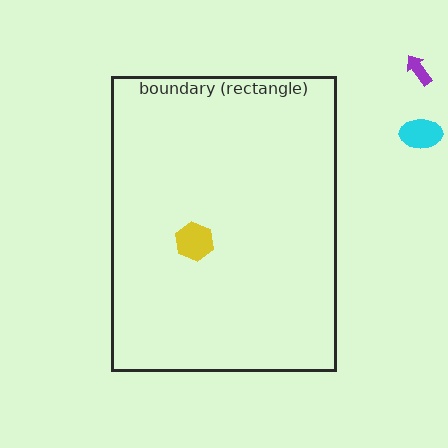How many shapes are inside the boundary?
1 inside, 2 outside.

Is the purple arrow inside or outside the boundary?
Outside.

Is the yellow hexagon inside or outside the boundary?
Inside.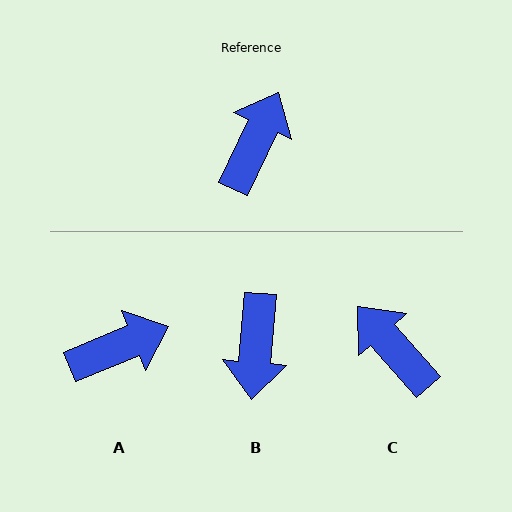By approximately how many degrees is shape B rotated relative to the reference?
Approximately 160 degrees clockwise.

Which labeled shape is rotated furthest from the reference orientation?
B, about 160 degrees away.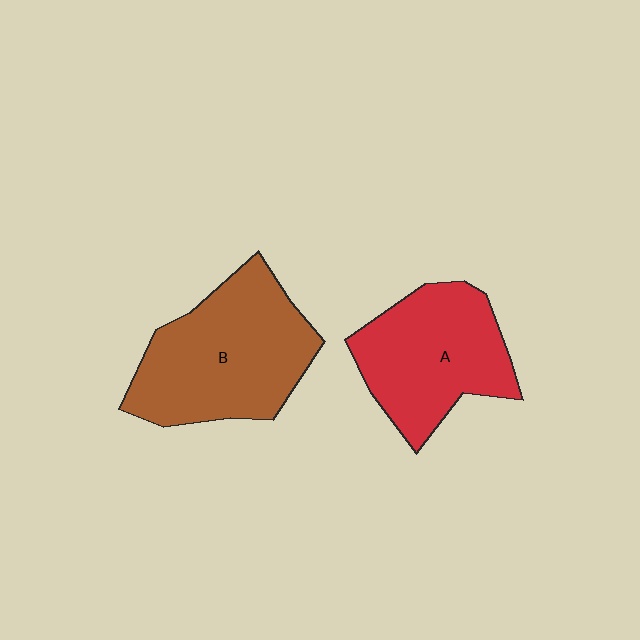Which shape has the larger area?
Shape B (brown).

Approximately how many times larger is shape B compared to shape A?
Approximately 1.2 times.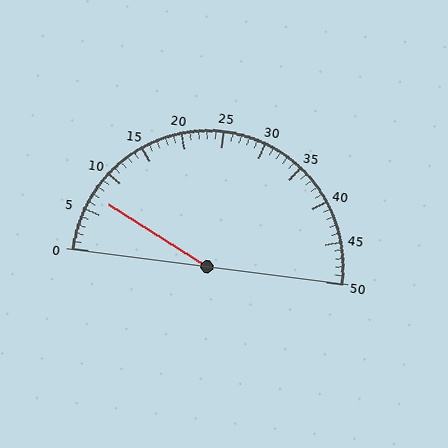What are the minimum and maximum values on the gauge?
The gauge ranges from 0 to 50.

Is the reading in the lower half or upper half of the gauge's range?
The reading is in the lower half of the range (0 to 50).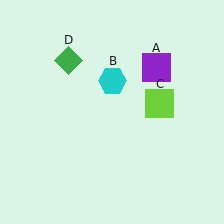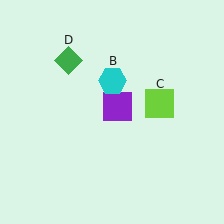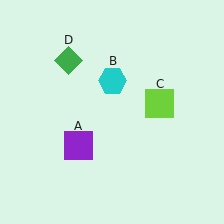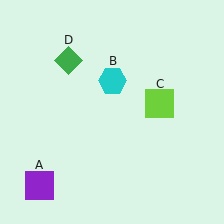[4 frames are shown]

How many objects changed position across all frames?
1 object changed position: purple square (object A).